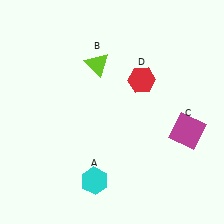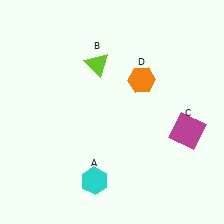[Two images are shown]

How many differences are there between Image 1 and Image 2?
There is 1 difference between the two images.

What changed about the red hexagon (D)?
In Image 1, D is red. In Image 2, it changed to orange.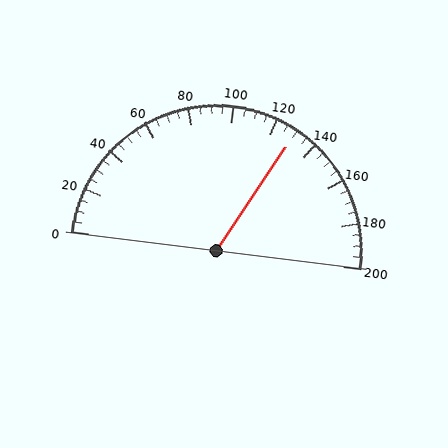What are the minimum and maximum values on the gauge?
The gauge ranges from 0 to 200.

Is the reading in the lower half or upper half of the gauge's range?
The reading is in the upper half of the range (0 to 200).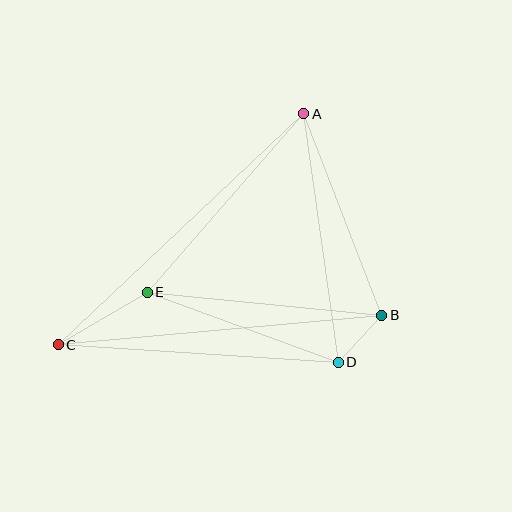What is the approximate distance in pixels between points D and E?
The distance between D and E is approximately 203 pixels.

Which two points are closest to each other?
Points B and D are closest to each other.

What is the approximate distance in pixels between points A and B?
The distance between A and B is approximately 216 pixels.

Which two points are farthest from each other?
Points A and C are farthest from each other.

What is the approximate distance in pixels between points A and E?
The distance between A and E is approximately 237 pixels.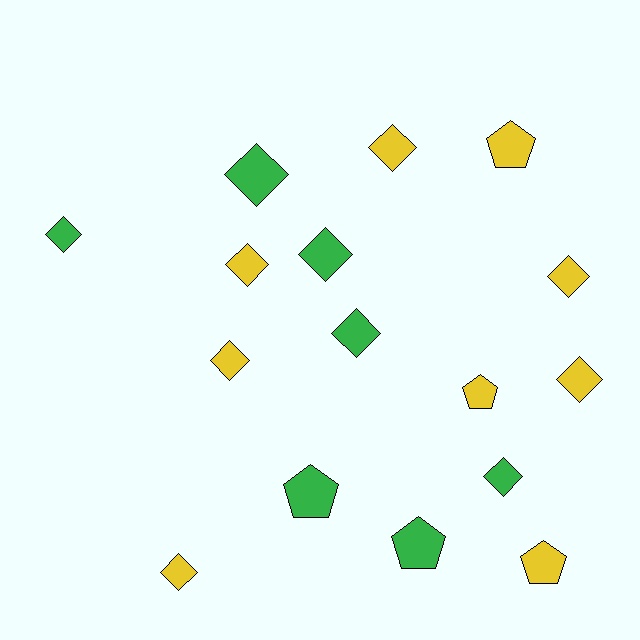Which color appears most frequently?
Yellow, with 9 objects.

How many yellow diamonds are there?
There are 6 yellow diamonds.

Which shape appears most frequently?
Diamond, with 11 objects.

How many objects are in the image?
There are 16 objects.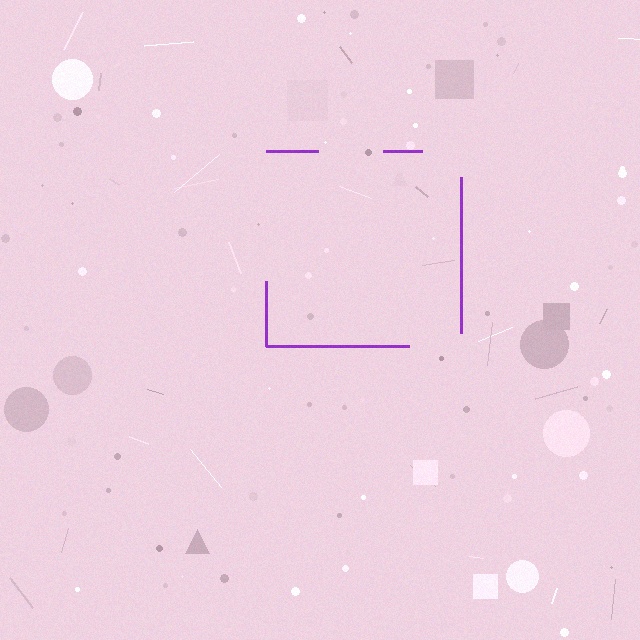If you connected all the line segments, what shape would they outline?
They would outline a square.